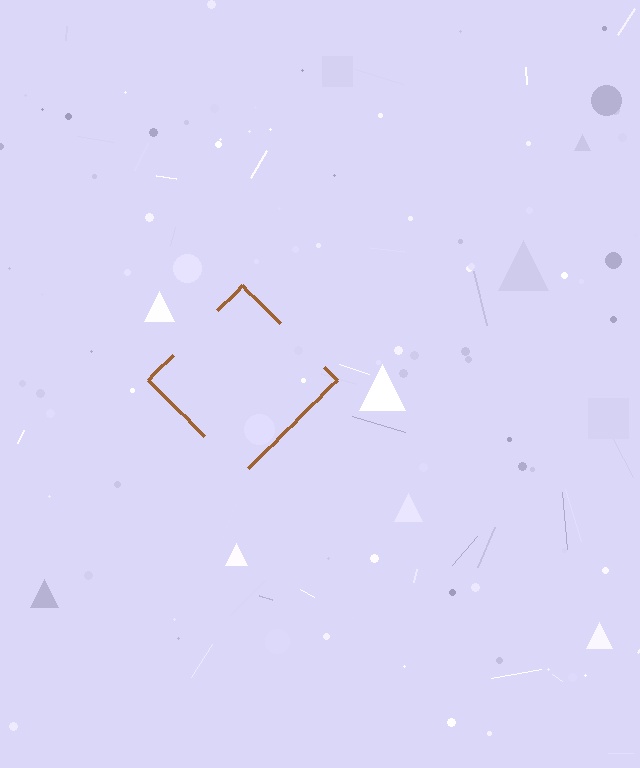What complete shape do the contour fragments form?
The contour fragments form a diamond.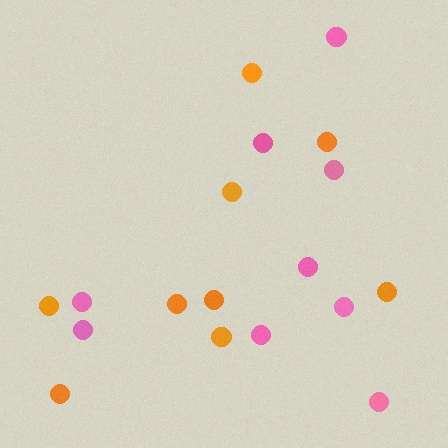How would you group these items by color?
There are 2 groups: one group of orange circles (9) and one group of pink circles (9).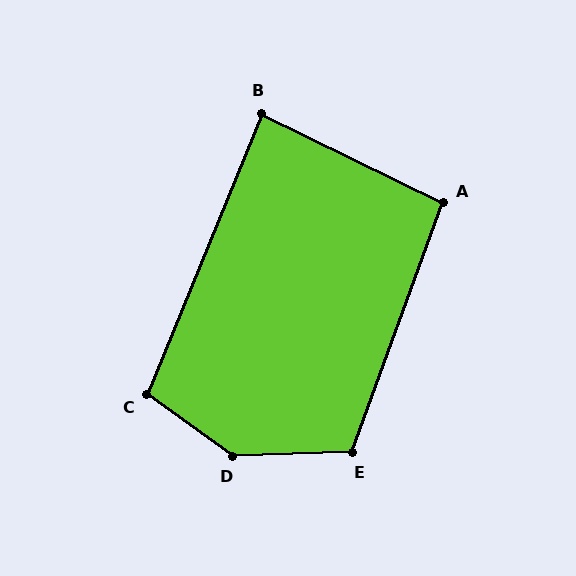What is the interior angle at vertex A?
Approximately 96 degrees (obtuse).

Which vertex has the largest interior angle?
D, at approximately 143 degrees.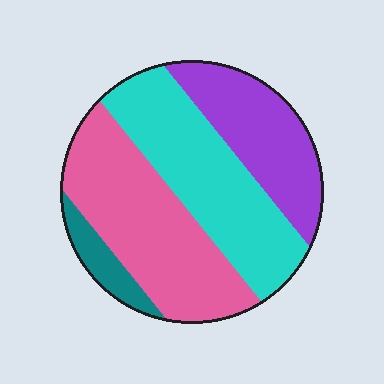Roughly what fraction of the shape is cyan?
Cyan covers about 35% of the shape.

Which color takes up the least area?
Teal, at roughly 5%.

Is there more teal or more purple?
Purple.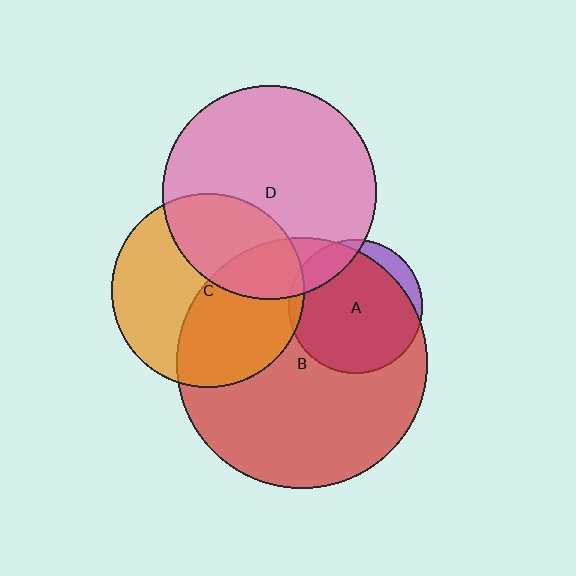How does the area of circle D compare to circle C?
Approximately 1.2 times.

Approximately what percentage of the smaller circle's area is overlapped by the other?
Approximately 15%.